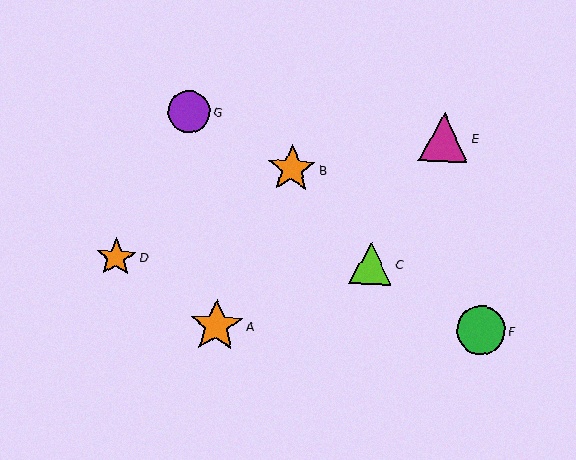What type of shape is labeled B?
Shape B is an orange star.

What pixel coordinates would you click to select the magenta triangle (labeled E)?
Click at (444, 137) to select the magenta triangle E.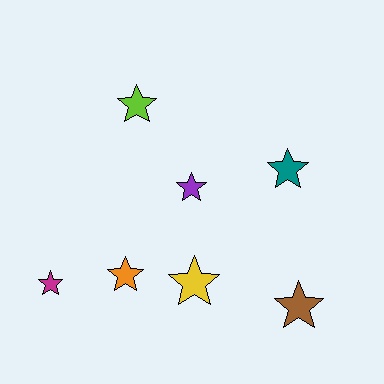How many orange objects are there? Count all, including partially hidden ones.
There is 1 orange object.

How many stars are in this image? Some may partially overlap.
There are 7 stars.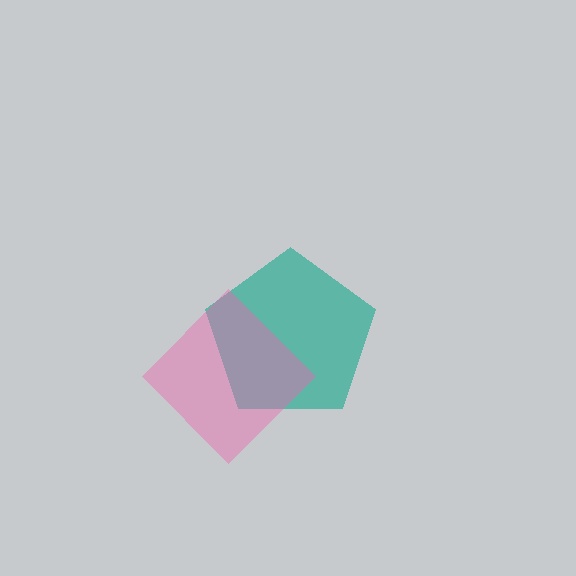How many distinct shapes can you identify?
There are 2 distinct shapes: a teal pentagon, a pink diamond.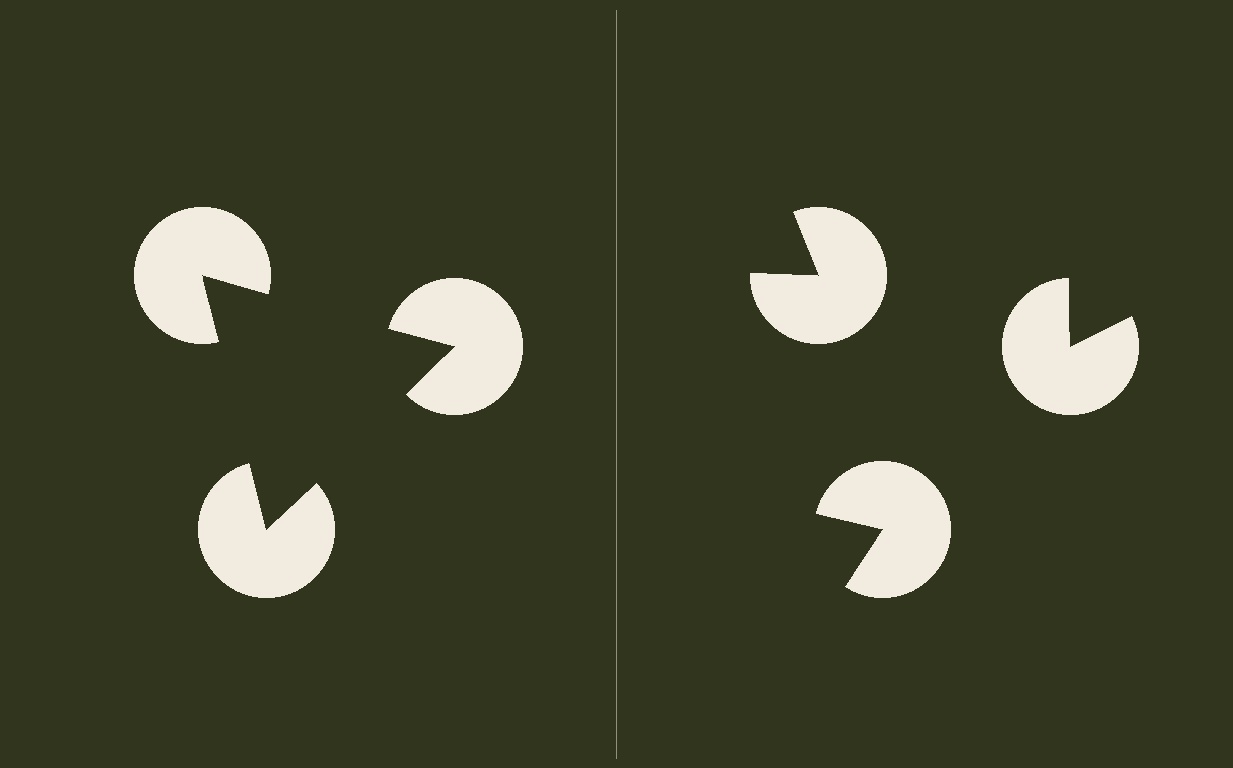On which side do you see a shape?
An illusory triangle appears on the left side. On the right side the wedge cuts are rotated, so no coherent shape forms.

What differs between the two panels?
The pac-man discs are positioned identically on both sides; only the wedge orientations differ. On the left they align to a triangle; on the right they are misaligned.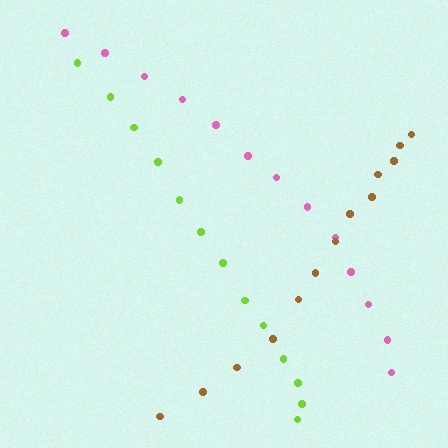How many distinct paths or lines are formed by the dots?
There are 3 distinct paths.